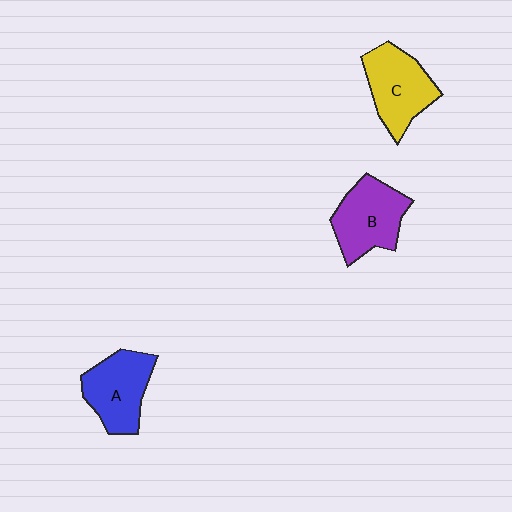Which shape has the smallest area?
Shape A (blue).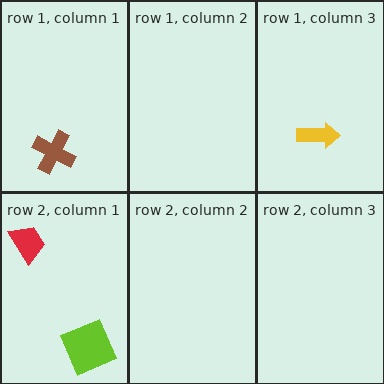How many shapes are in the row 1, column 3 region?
1.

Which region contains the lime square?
The row 2, column 1 region.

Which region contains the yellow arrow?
The row 1, column 3 region.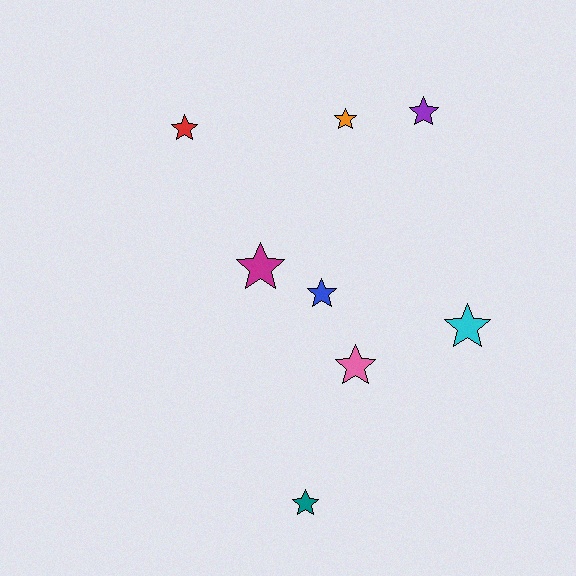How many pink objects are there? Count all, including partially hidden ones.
There is 1 pink object.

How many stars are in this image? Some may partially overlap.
There are 8 stars.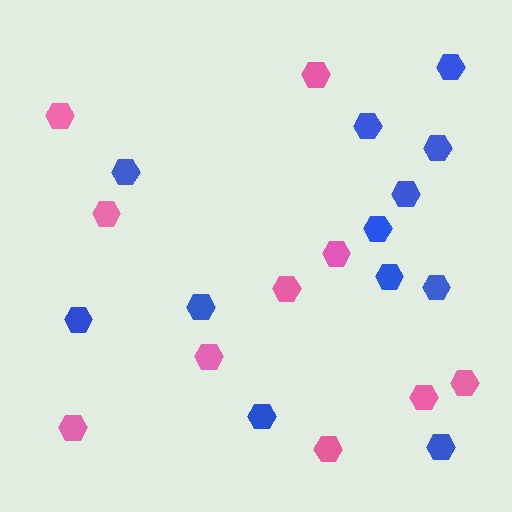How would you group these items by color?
There are 2 groups: one group of pink hexagons (10) and one group of blue hexagons (12).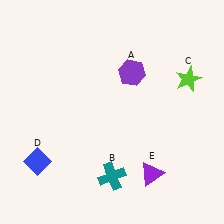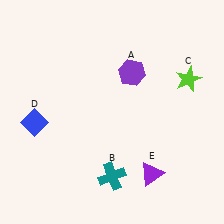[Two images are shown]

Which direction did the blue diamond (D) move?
The blue diamond (D) moved up.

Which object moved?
The blue diamond (D) moved up.